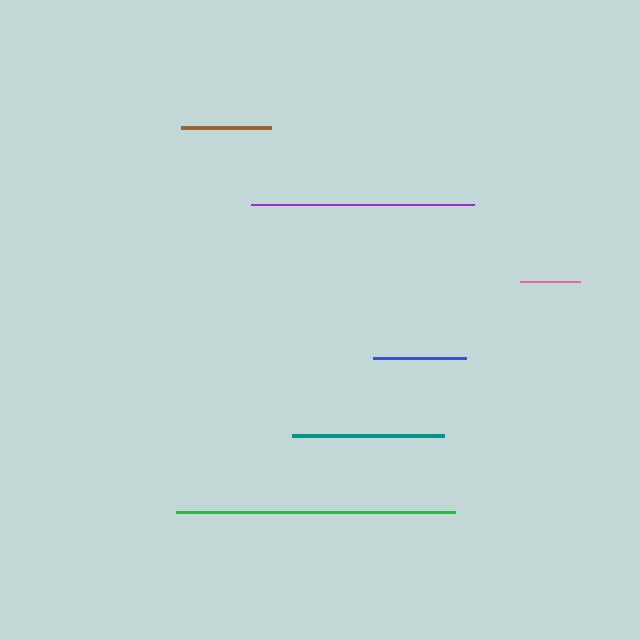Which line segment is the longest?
The green line is the longest at approximately 279 pixels.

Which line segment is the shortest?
The pink line is the shortest at approximately 60 pixels.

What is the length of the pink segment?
The pink segment is approximately 60 pixels long.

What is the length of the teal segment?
The teal segment is approximately 152 pixels long.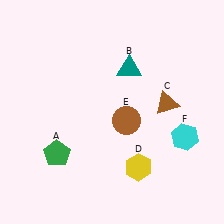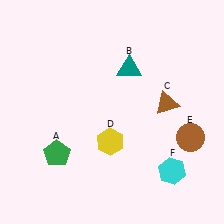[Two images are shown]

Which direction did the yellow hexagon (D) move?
The yellow hexagon (D) moved left.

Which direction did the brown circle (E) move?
The brown circle (E) moved right.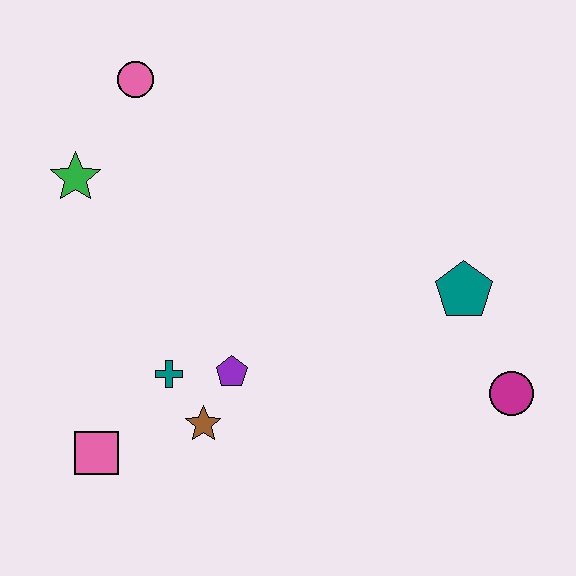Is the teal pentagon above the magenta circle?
Yes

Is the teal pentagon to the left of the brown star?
No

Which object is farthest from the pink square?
The magenta circle is farthest from the pink square.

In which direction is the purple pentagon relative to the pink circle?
The purple pentagon is below the pink circle.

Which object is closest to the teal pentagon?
The magenta circle is closest to the teal pentagon.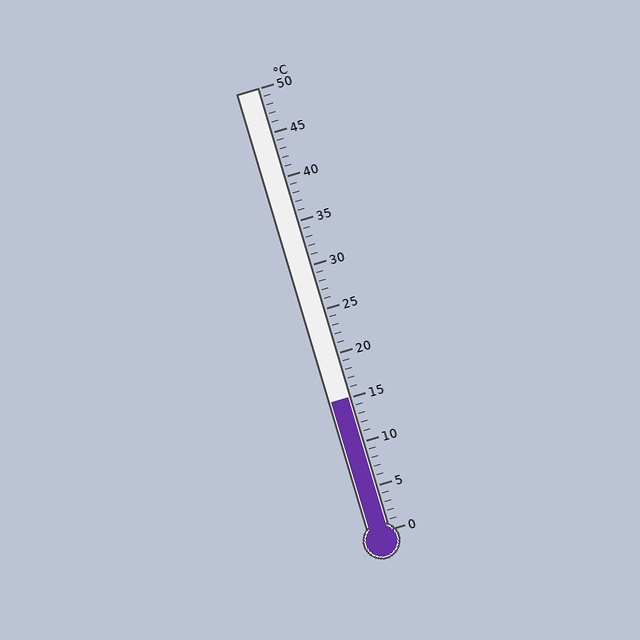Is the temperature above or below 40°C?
The temperature is below 40°C.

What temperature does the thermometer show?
The thermometer shows approximately 15°C.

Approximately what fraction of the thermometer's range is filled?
The thermometer is filled to approximately 30% of its range.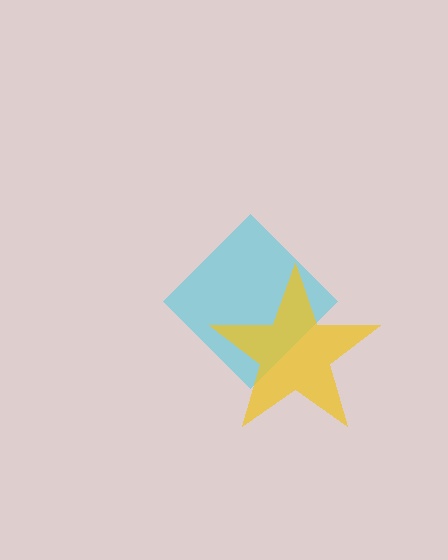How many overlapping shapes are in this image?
There are 2 overlapping shapes in the image.